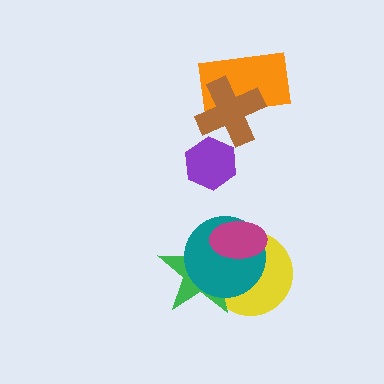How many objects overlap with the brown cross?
2 objects overlap with the brown cross.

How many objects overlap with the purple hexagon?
1 object overlaps with the purple hexagon.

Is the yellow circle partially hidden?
Yes, it is partially covered by another shape.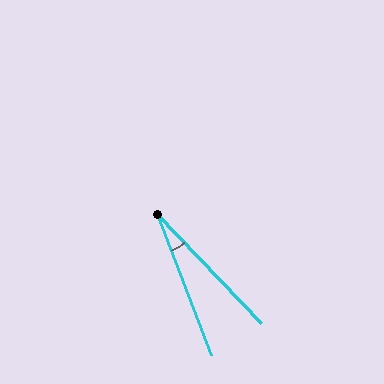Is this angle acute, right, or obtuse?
It is acute.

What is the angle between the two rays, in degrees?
Approximately 23 degrees.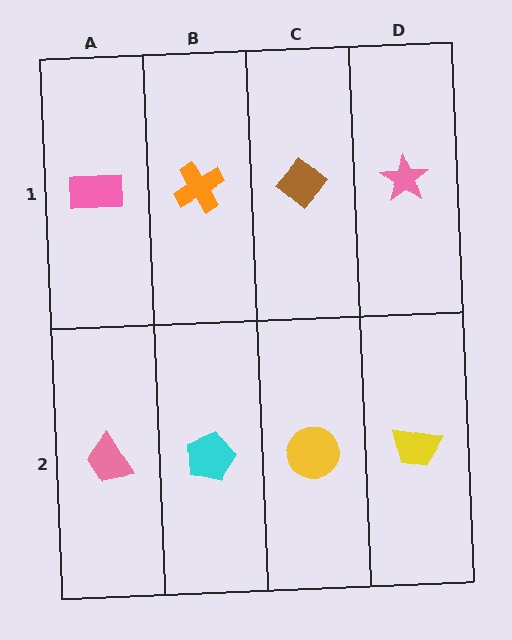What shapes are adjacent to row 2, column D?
A pink star (row 1, column D), a yellow circle (row 2, column C).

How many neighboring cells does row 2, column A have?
2.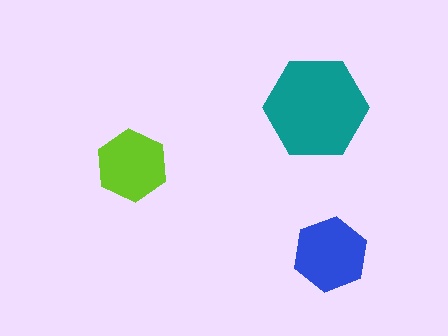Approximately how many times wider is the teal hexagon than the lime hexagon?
About 1.5 times wider.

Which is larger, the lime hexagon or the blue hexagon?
The blue one.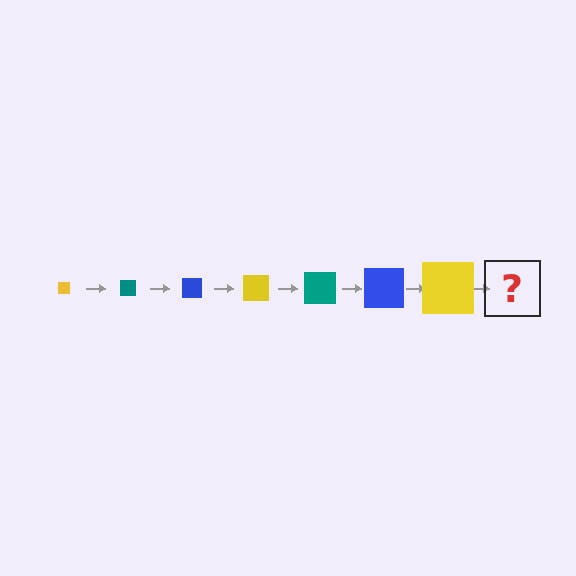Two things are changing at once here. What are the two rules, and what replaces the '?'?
The two rules are that the square grows larger each step and the color cycles through yellow, teal, and blue. The '?' should be a teal square, larger than the previous one.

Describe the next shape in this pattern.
It should be a teal square, larger than the previous one.